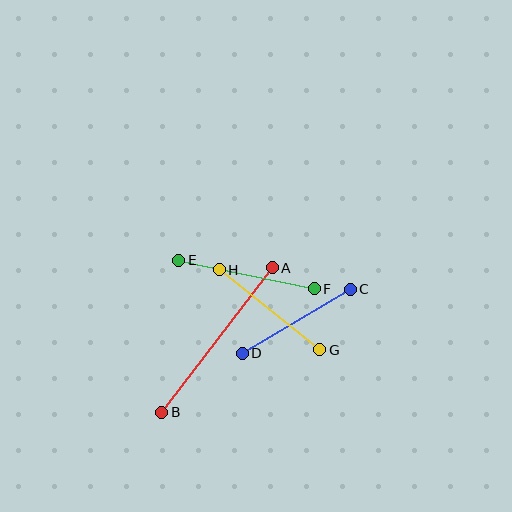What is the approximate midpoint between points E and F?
The midpoint is at approximately (246, 274) pixels.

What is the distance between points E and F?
The distance is approximately 138 pixels.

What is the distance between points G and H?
The distance is approximately 128 pixels.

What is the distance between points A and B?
The distance is approximately 182 pixels.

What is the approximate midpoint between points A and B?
The midpoint is at approximately (217, 340) pixels.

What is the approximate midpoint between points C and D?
The midpoint is at approximately (296, 321) pixels.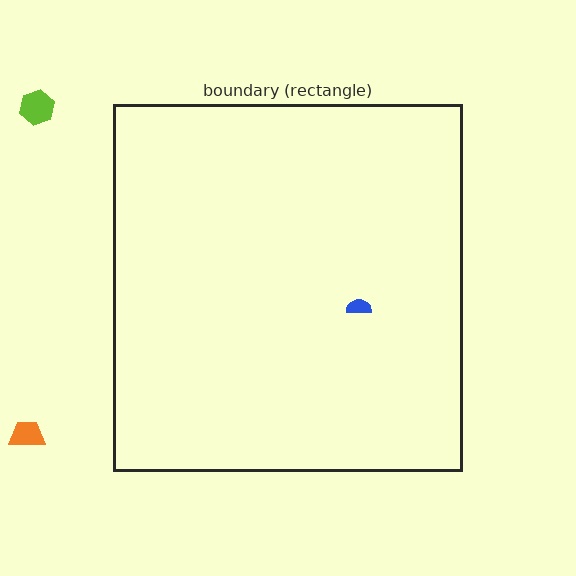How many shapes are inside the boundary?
1 inside, 2 outside.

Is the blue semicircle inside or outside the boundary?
Inside.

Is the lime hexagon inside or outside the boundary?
Outside.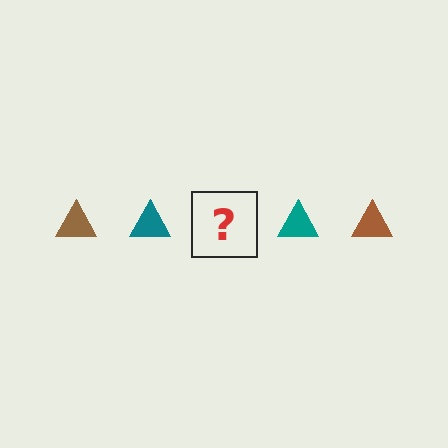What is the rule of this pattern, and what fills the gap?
The rule is that the pattern cycles through brown, teal triangles. The gap should be filled with a brown triangle.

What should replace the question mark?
The question mark should be replaced with a brown triangle.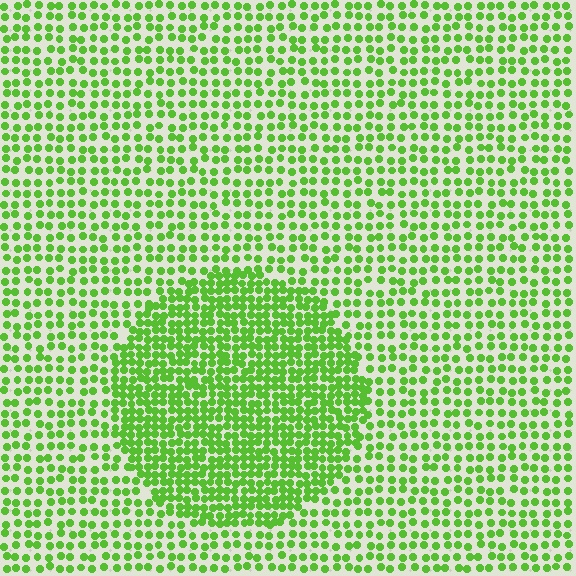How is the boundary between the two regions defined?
The boundary is defined by a change in element density (approximately 1.9x ratio). All elements are the same color, size, and shape.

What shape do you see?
I see a circle.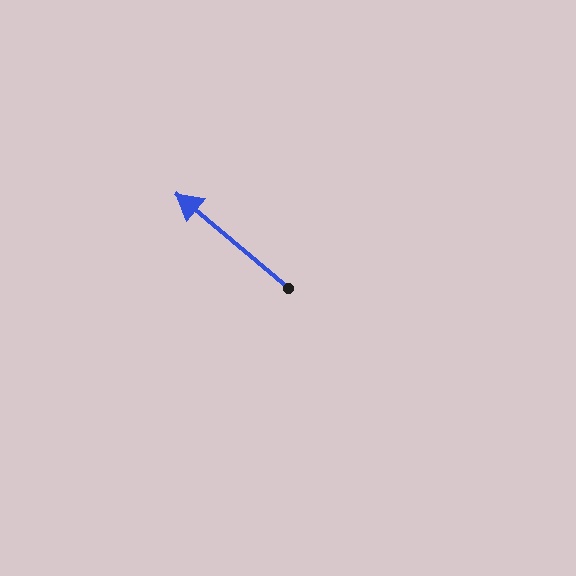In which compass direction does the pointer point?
Northwest.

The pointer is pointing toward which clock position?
Roughly 10 o'clock.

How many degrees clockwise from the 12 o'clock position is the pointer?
Approximately 310 degrees.